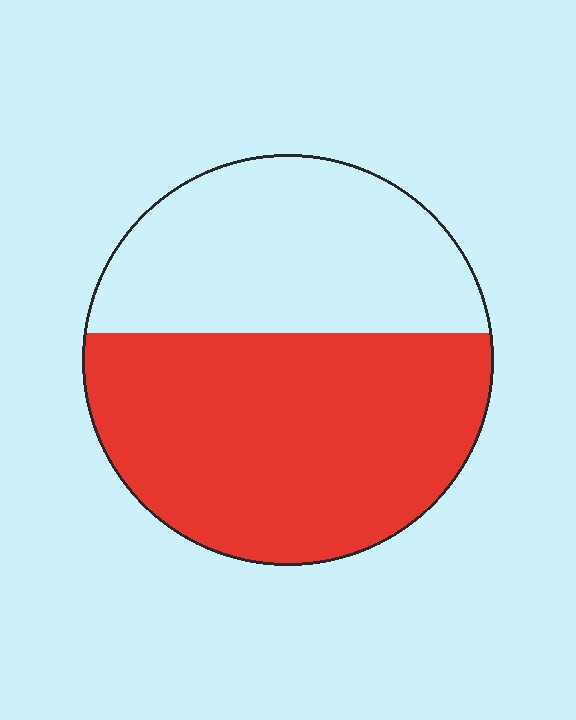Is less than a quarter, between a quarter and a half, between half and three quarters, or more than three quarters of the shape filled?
Between half and three quarters.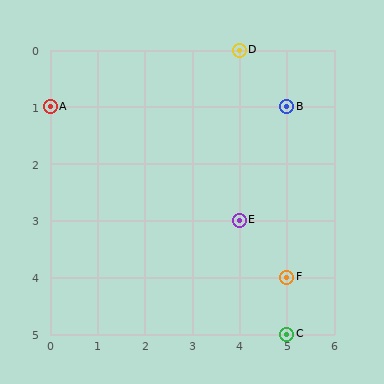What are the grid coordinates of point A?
Point A is at grid coordinates (0, 1).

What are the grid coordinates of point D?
Point D is at grid coordinates (4, 0).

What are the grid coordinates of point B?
Point B is at grid coordinates (5, 1).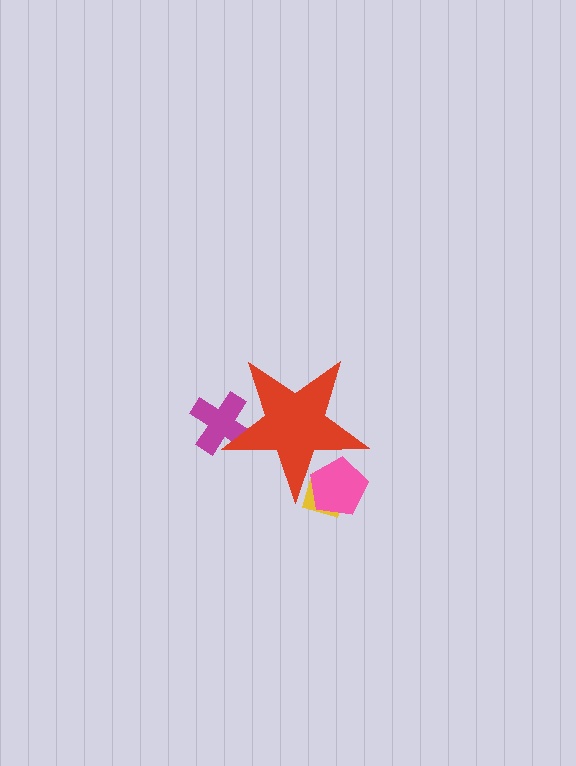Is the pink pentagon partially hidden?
Yes, the pink pentagon is partially hidden behind the red star.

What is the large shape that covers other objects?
A red star.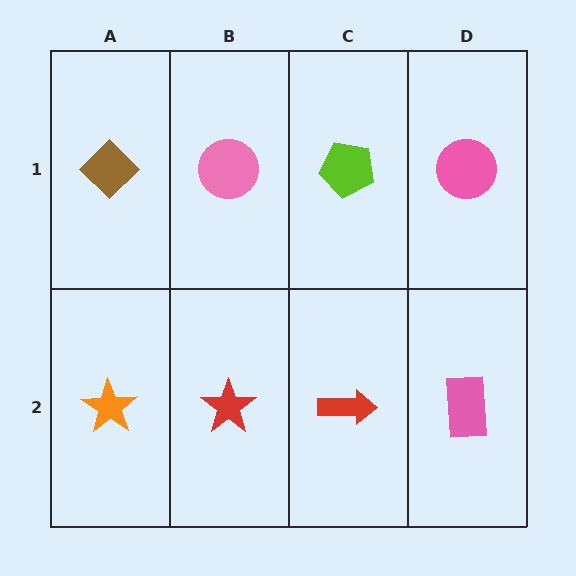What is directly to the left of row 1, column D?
A lime pentagon.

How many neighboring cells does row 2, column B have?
3.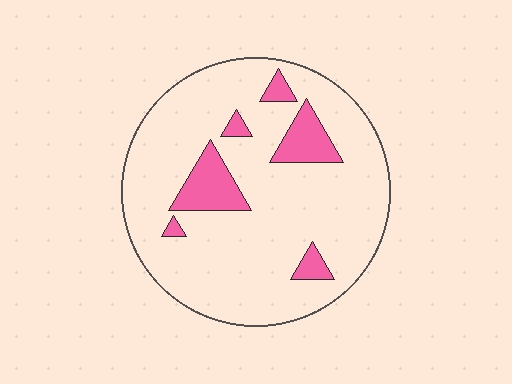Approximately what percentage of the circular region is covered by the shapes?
Approximately 15%.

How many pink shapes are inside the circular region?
6.